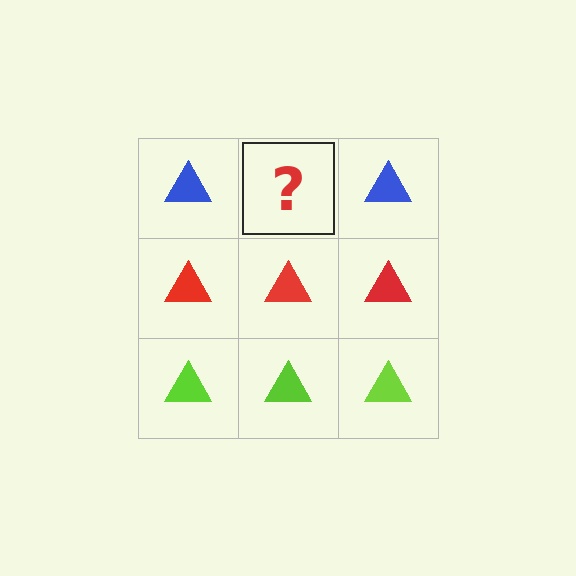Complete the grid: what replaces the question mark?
The question mark should be replaced with a blue triangle.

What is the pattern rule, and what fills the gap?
The rule is that each row has a consistent color. The gap should be filled with a blue triangle.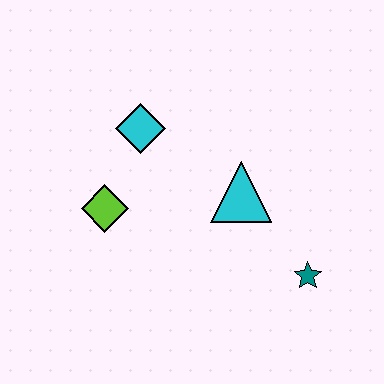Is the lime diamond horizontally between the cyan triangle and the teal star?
No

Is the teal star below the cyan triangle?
Yes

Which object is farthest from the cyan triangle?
The lime diamond is farthest from the cyan triangle.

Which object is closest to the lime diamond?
The cyan diamond is closest to the lime diamond.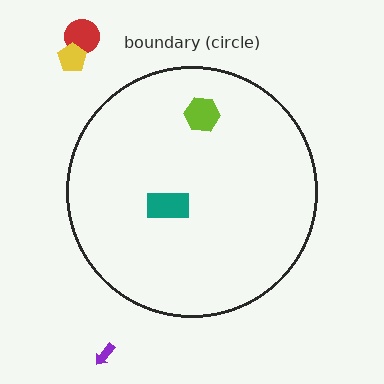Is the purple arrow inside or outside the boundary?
Outside.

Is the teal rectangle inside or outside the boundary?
Inside.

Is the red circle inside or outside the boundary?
Outside.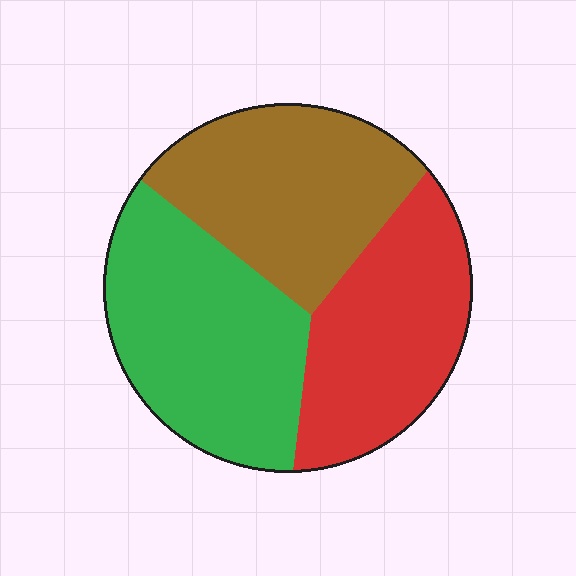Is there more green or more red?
Green.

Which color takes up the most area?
Green, at roughly 35%.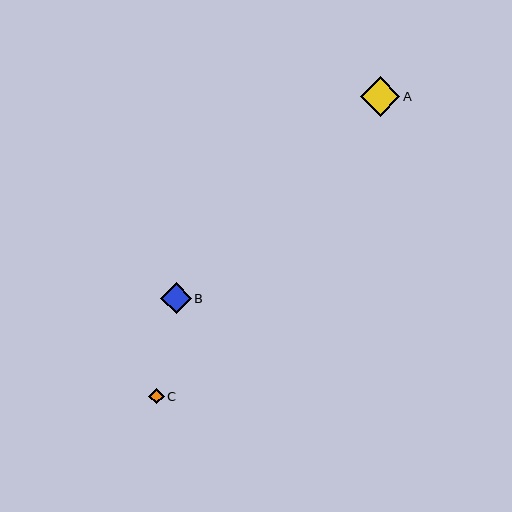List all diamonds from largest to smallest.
From largest to smallest: A, B, C.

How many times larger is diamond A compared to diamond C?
Diamond A is approximately 2.6 times the size of diamond C.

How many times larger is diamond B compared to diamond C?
Diamond B is approximately 2.0 times the size of diamond C.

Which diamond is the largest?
Diamond A is the largest with a size of approximately 40 pixels.